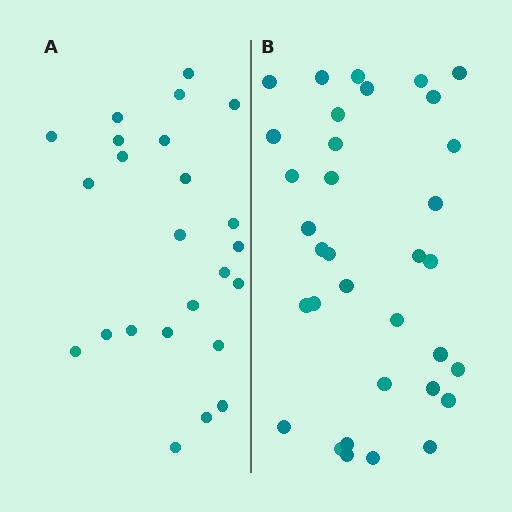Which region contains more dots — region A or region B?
Region B (the right region) has more dots.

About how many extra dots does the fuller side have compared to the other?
Region B has roughly 10 or so more dots than region A.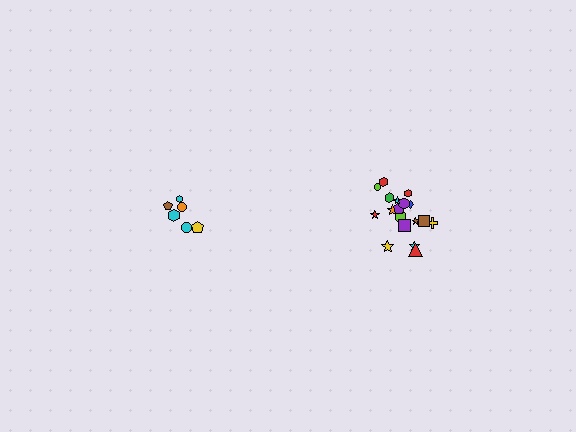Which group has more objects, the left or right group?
The right group.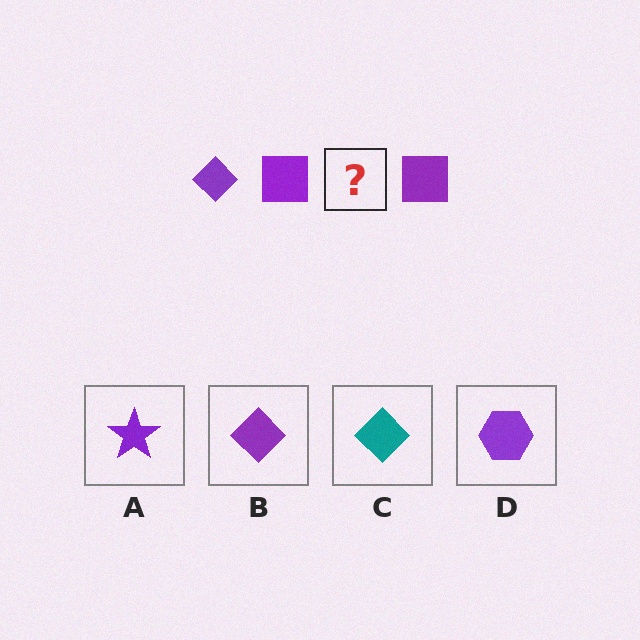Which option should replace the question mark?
Option B.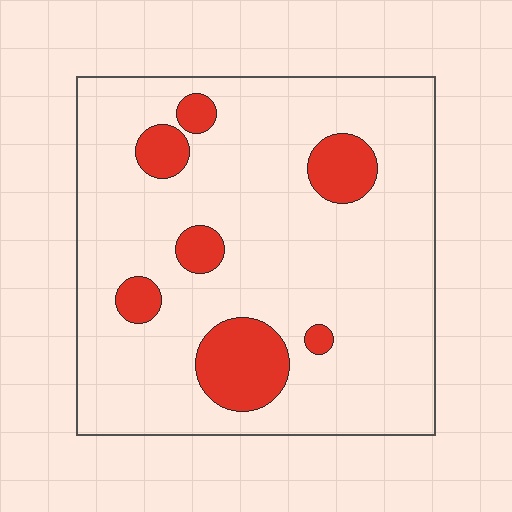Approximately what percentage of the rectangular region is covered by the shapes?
Approximately 15%.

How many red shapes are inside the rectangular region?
7.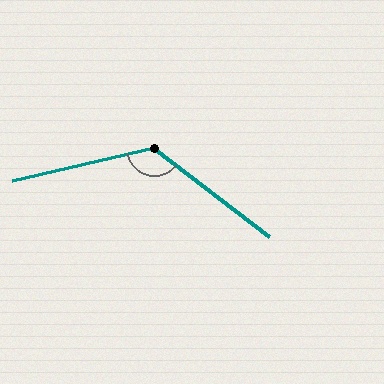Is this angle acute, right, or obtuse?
It is obtuse.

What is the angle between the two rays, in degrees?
Approximately 129 degrees.